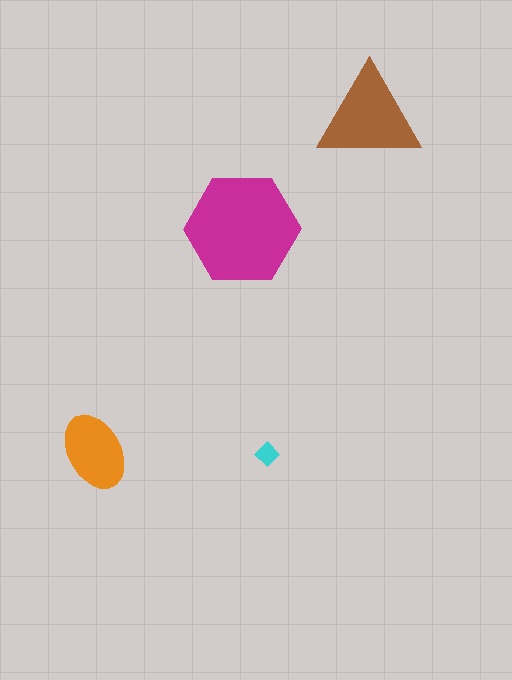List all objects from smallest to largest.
The cyan diamond, the orange ellipse, the brown triangle, the magenta hexagon.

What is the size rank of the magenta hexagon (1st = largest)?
1st.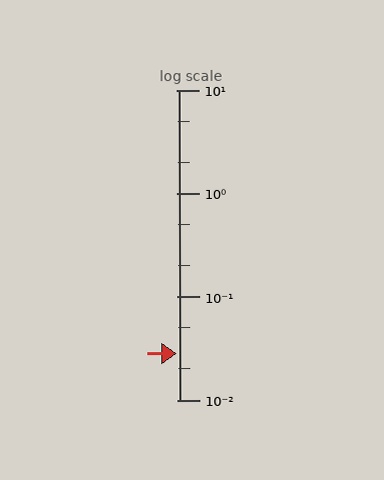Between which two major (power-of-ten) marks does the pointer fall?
The pointer is between 0.01 and 0.1.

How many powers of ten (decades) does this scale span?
The scale spans 3 decades, from 0.01 to 10.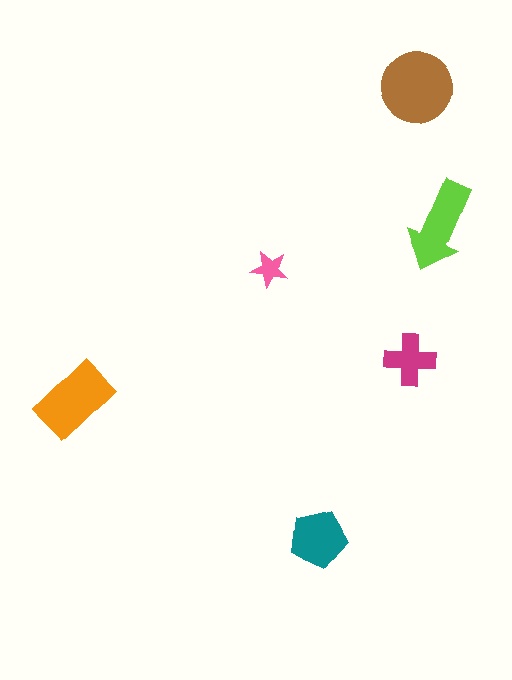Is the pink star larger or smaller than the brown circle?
Smaller.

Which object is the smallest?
The pink star.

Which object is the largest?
The brown circle.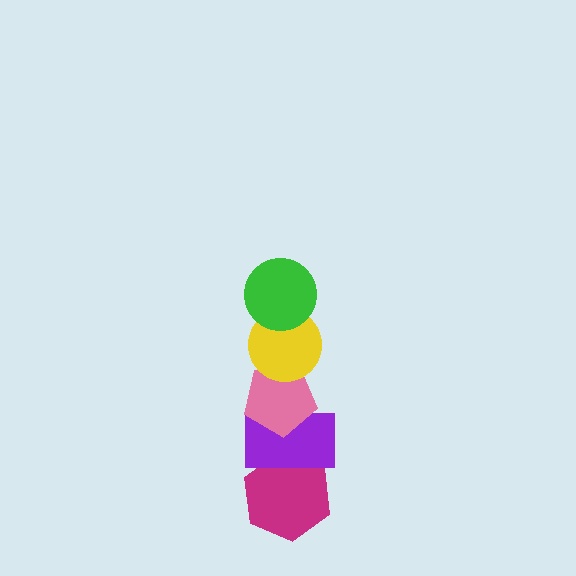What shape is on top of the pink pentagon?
The yellow circle is on top of the pink pentagon.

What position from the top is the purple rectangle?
The purple rectangle is 4th from the top.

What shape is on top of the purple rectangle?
The pink pentagon is on top of the purple rectangle.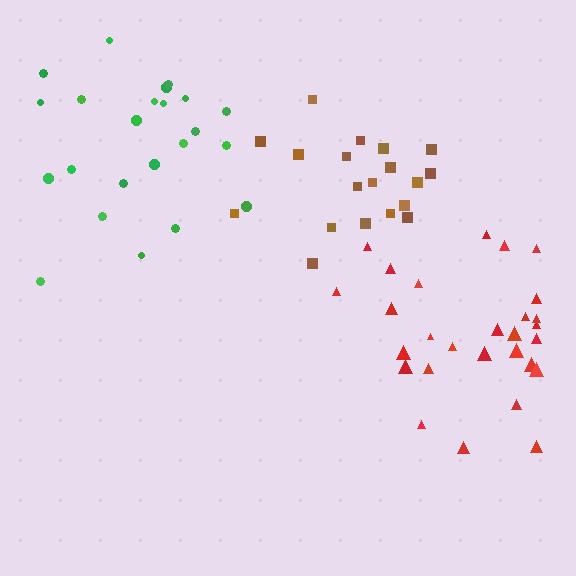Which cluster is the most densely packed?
Green.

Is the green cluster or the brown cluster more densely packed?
Green.